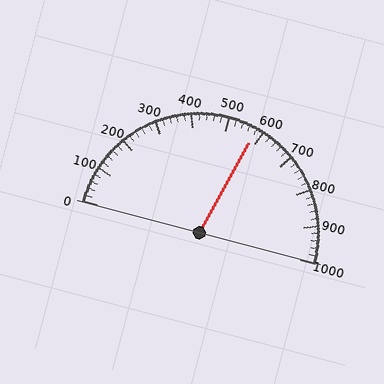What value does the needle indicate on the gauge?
The needle indicates approximately 580.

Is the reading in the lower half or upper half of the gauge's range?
The reading is in the upper half of the range (0 to 1000).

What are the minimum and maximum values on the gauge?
The gauge ranges from 0 to 1000.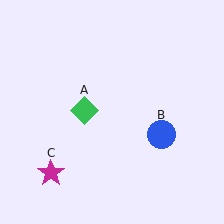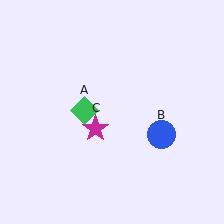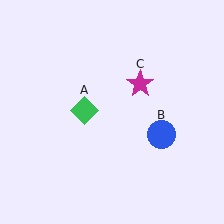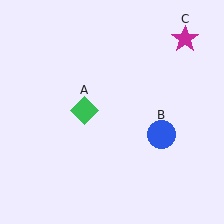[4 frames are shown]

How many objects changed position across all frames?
1 object changed position: magenta star (object C).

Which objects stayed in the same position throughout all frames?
Green diamond (object A) and blue circle (object B) remained stationary.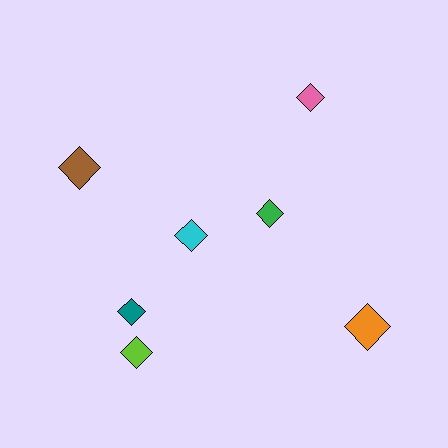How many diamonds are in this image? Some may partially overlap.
There are 7 diamonds.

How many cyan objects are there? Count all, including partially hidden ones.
There is 1 cyan object.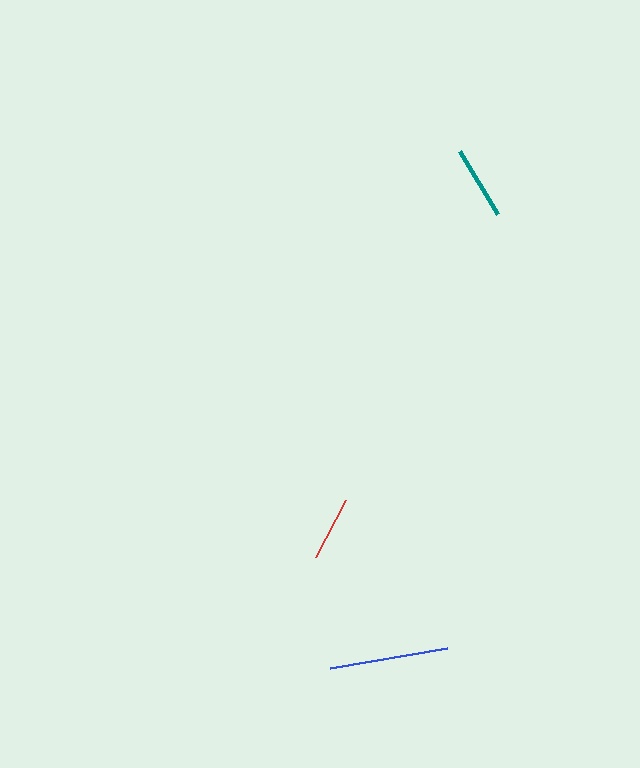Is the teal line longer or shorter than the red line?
The teal line is longer than the red line.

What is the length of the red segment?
The red segment is approximately 64 pixels long.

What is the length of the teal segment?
The teal segment is approximately 74 pixels long.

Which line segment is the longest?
The blue line is the longest at approximately 119 pixels.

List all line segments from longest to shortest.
From longest to shortest: blue, teal, red.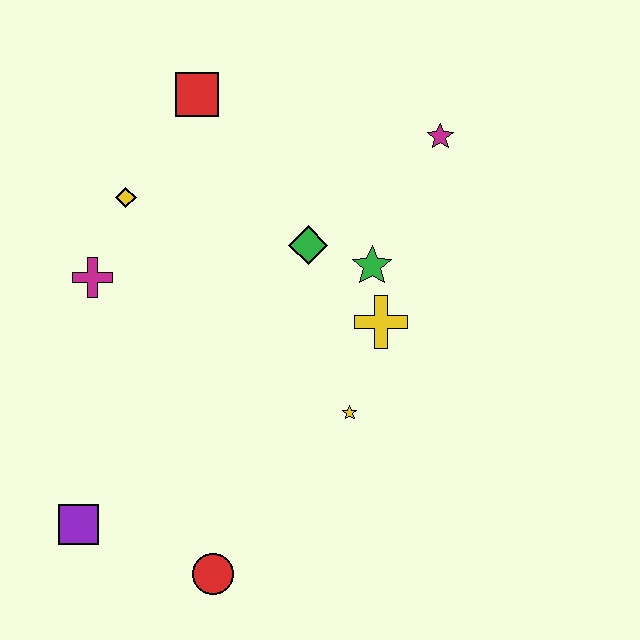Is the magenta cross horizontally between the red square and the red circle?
No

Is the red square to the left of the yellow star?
Yes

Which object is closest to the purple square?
The red circle is closest to the purple square.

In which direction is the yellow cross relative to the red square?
The yellow cross is below the red square.